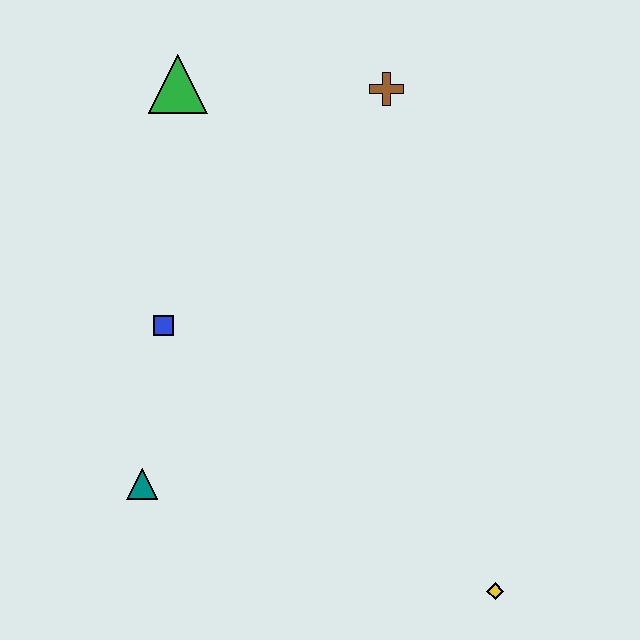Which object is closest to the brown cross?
The green triangle is closest to the brown cross.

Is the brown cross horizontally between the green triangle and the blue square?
No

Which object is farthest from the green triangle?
The yellow diamond is farthest from the green triangle.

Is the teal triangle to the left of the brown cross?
Yes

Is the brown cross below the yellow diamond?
No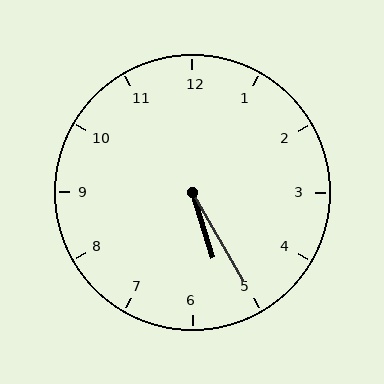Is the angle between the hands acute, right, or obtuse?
It is acute.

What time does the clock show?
5:25.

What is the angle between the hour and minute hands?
Approximately 12 degrees.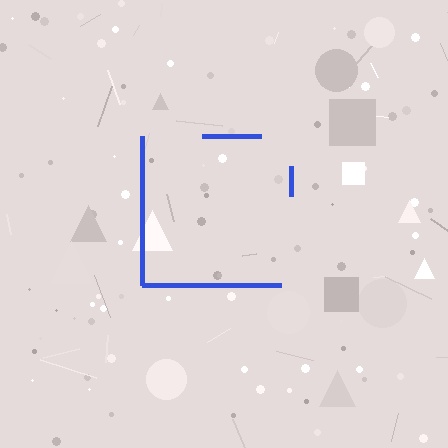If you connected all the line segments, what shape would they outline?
They would outline a square.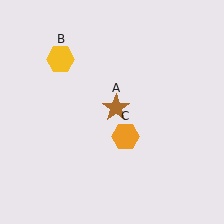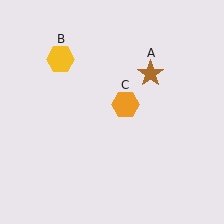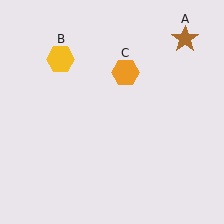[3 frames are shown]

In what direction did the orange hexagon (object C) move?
The orange hexagon (object C) moved up.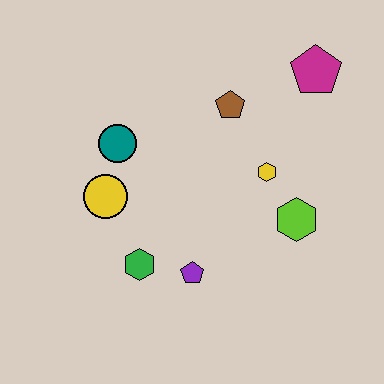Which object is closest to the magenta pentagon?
The brown pentagon is closest to the magenta pentagon.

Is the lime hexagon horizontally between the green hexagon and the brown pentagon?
No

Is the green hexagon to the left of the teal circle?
No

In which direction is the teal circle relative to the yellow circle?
The teal circle is above the yellow circle.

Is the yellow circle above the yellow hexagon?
No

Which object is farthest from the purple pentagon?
The magenta pentagon is farthest from the purple pentagon.